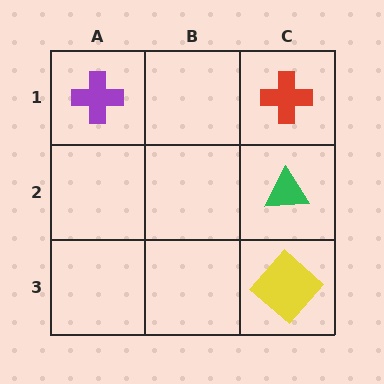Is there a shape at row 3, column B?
No, that cell is empty.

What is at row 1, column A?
A purple cross.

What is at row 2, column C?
A green triangle.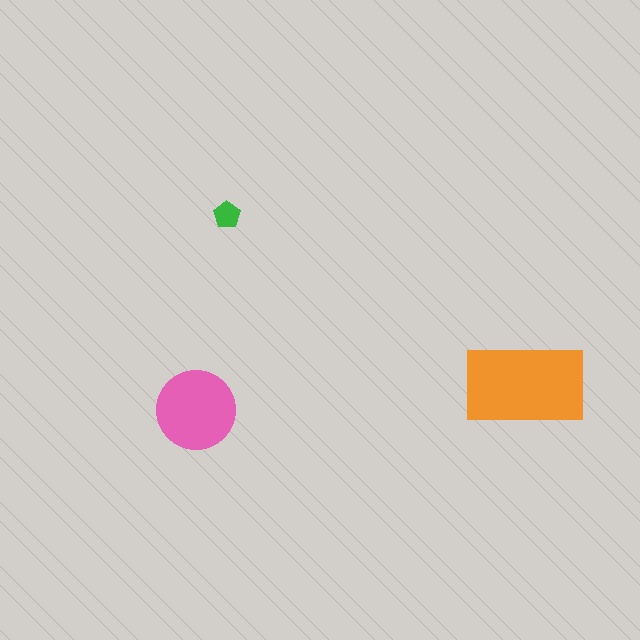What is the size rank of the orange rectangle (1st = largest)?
1st.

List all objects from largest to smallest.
The orange rectangle, the pink circle, the green pentagon.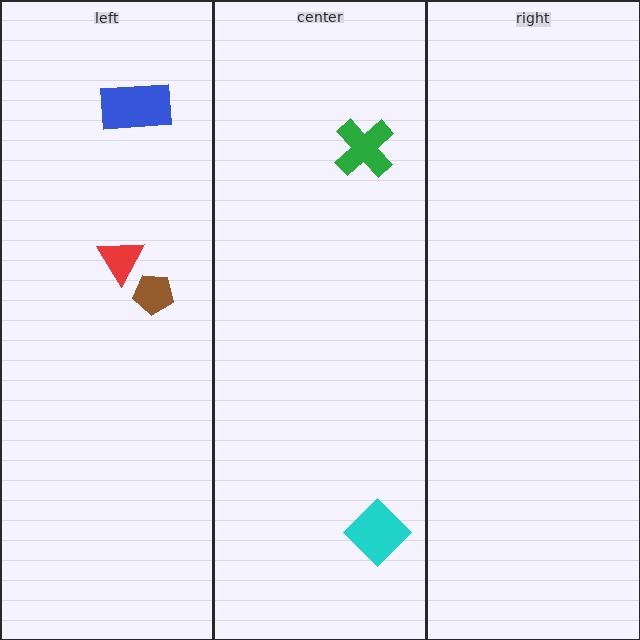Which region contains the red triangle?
The left region.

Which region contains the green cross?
The center region.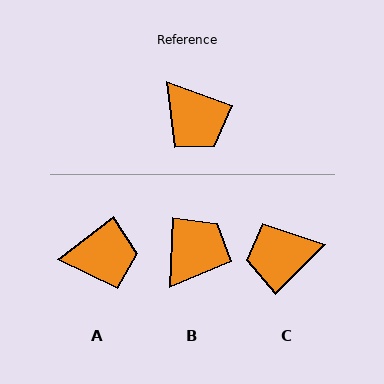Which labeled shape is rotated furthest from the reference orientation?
C, about 115 degrees away.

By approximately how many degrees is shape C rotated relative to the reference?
Approximately 115 degrees clockwise.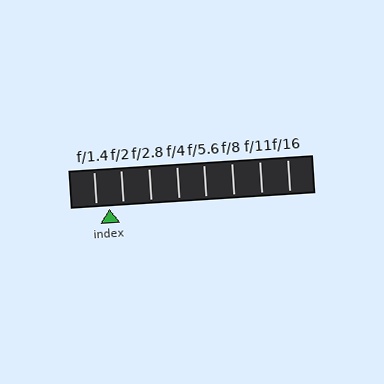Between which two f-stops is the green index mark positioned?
The index mark is between f/1.4 and f/2.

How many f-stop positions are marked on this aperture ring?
There are 8 f-stop positions marked.